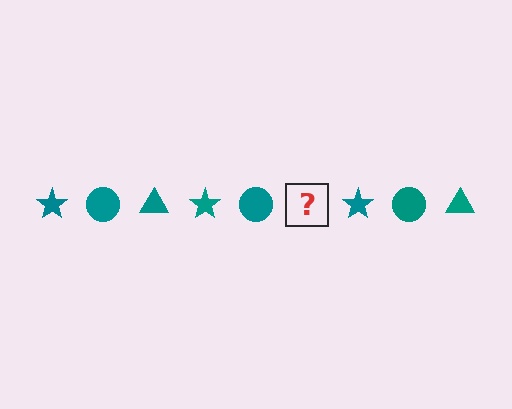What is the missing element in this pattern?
The missing element is a teal triangle.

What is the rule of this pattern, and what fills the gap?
The rule is that the pattern cycles through star, circle, triangle shapes in teal. The gap should be filled with a teal triangle.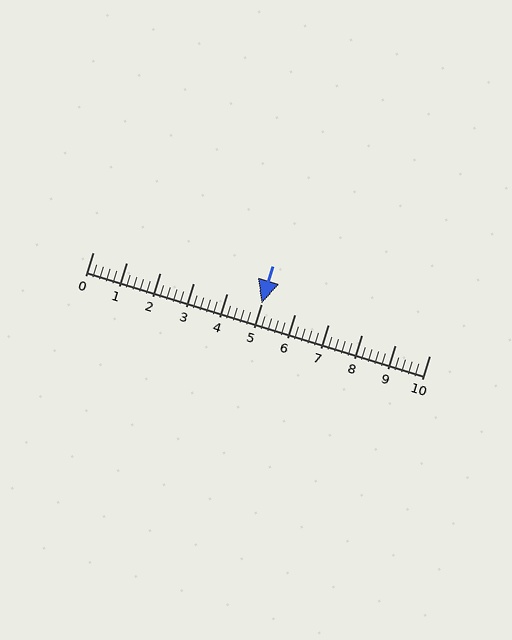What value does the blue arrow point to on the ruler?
The blue arrow points to approximately 5.0.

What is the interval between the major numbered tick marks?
The major tick marks are spaced 1 units apart.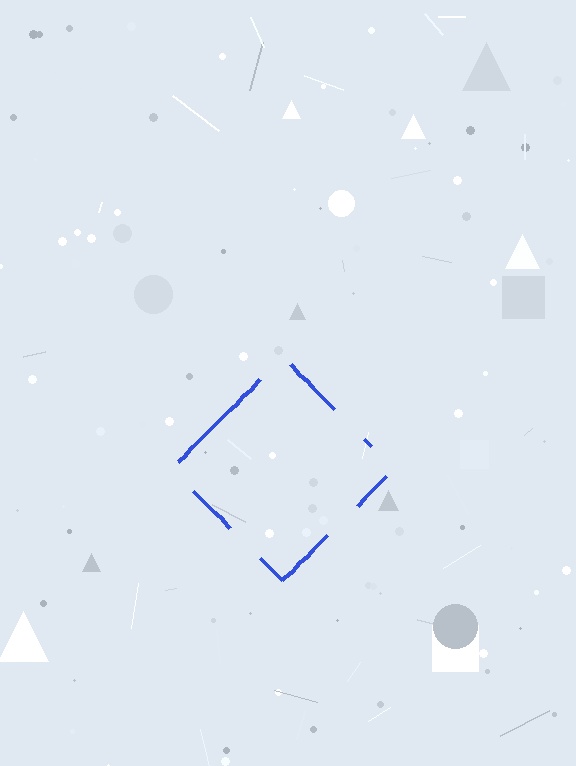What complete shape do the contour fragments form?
The contour fragments form a diamond.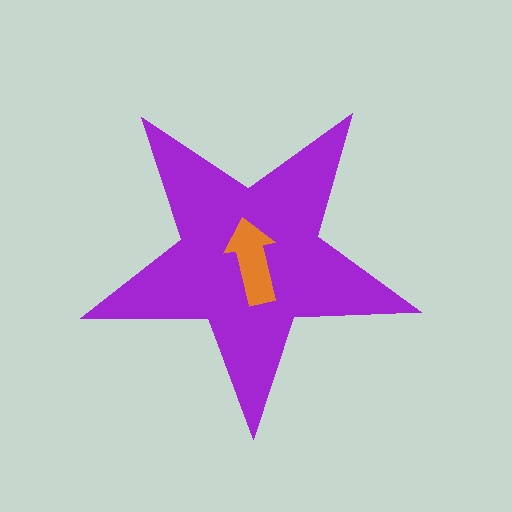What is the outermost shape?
The purple star.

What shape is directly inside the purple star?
The orange arrow.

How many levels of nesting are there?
2.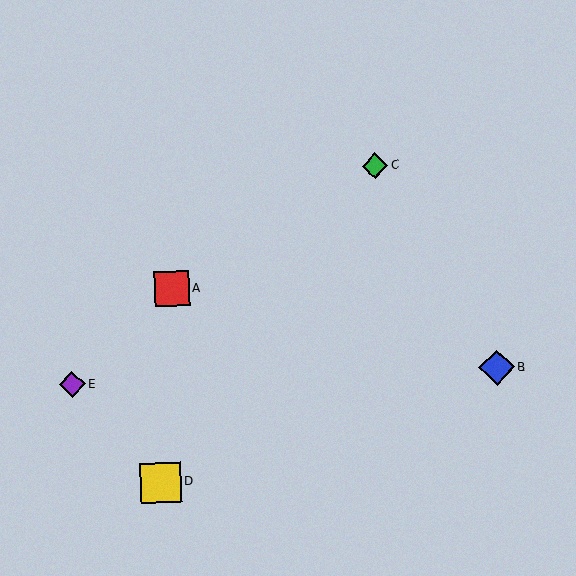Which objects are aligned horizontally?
Objects B, E are aligned horizontally.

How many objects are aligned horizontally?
2 objects (B, E) are aligned horizontally.